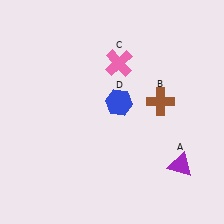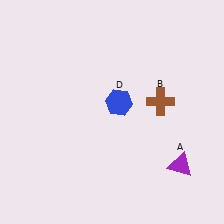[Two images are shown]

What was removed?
The pink cross (C) was removed in Image 2.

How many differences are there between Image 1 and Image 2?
There is 1 difference between the two images.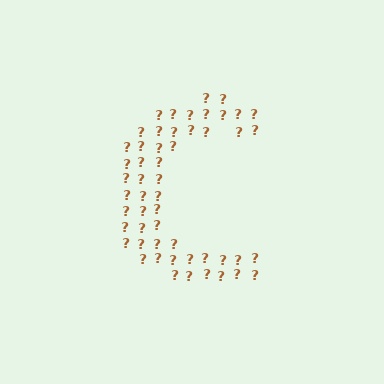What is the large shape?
The large shape is the letter C.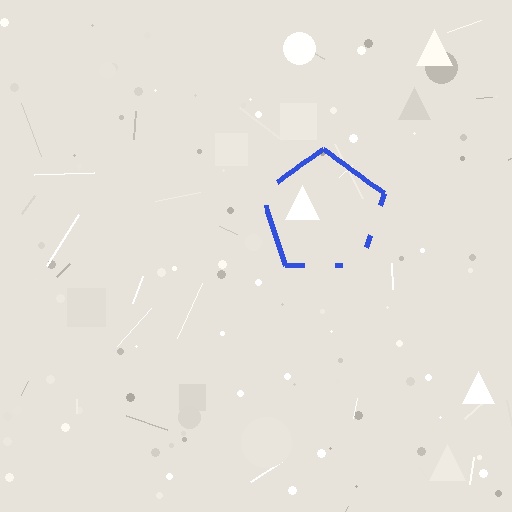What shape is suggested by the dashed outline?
The dashed outline suggests a pentagon.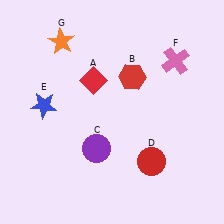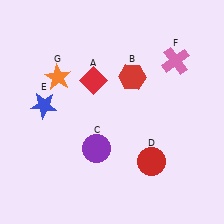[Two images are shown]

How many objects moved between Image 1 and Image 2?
1 object moved between the two images.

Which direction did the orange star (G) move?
The orange star (G) moved down.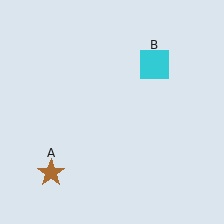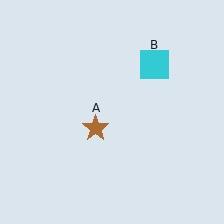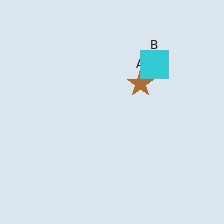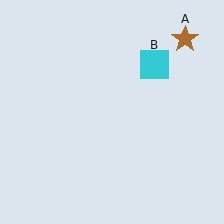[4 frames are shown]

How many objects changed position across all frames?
1 object changed position: brown star (object A).